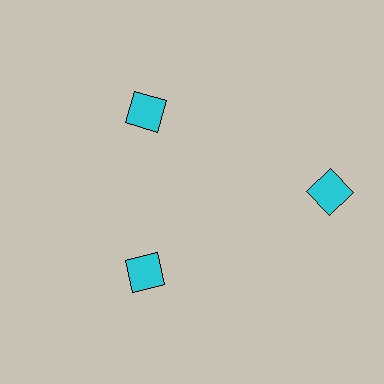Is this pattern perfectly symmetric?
No. The 3 cyan diamonds are arranged in a ring, but one element near the 3 o'clock position is pushed outward from the center, breaking the 3-fold rotational symmetry.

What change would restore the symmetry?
The symmetry would be restored by moving it inward, back onto the ring so that all 3 diamonds sit at equal angles and equal distance from the center.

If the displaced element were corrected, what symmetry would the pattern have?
It would have 3-fold rotational symmetry — the pattern would map onto itself every 120 degrees.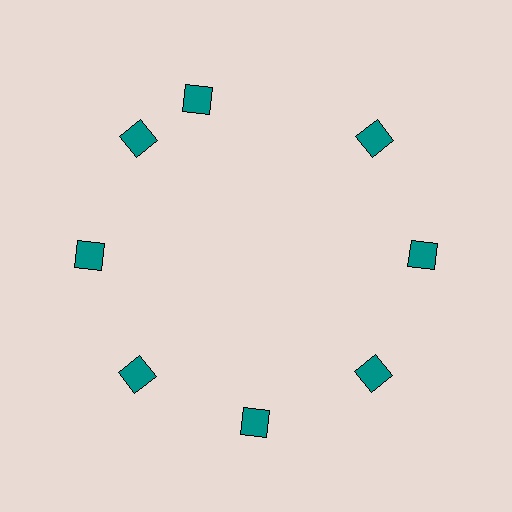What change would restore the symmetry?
The symmetry would be restored by rotating it back into even spacing with its neighbors so that all 8 diamonds sit at equal angles and equal distance from the center.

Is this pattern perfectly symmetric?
No. The 8 teal diamonds are arranged in a ring, but one element near the 12 o'clock position is rotated out of alignment along the ring, breaking the 8-fold rotational symmetry.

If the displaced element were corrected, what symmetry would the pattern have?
It would have 8-fold rotational symmetry — the pattern would map onto itself every 45 degrees.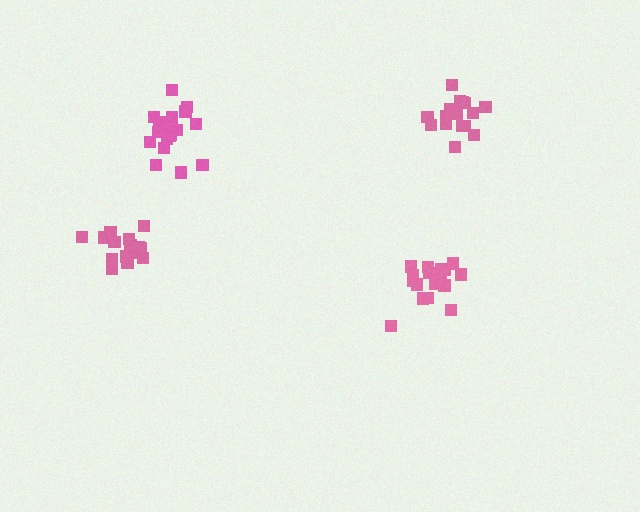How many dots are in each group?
Group 1: 18 dots, Group 2: 16 dots, Group 3: 19 dots, Group 4: 18 dots (71 total).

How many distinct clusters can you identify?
There are 4 distinct clusters.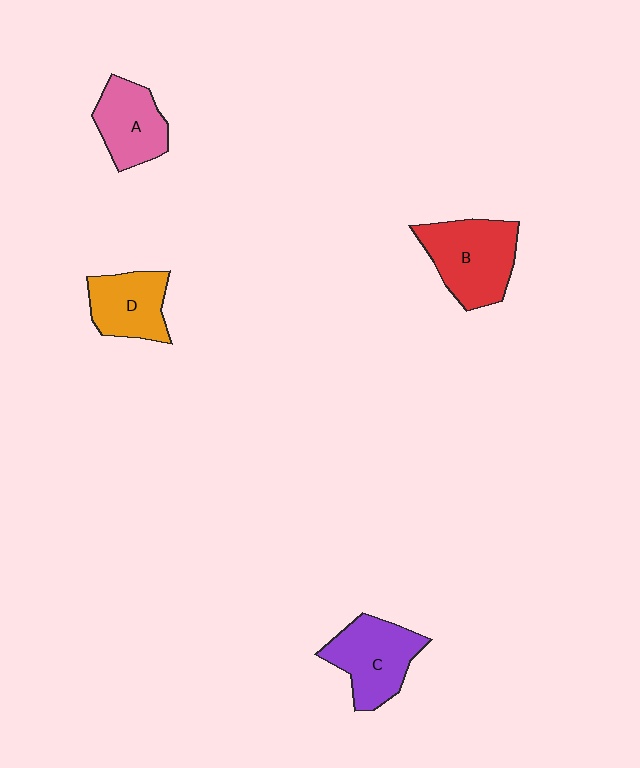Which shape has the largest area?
Shape B (red).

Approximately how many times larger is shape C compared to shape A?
Approximately 1.2 times.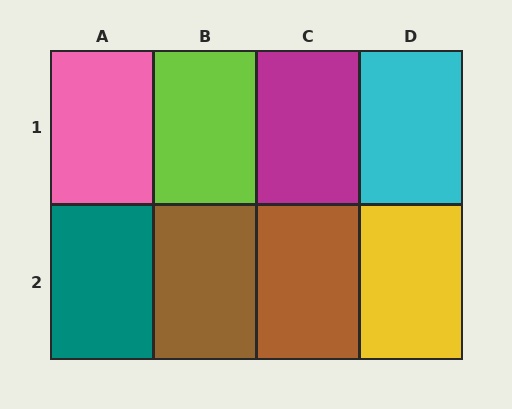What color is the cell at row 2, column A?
Teal.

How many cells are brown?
2 cells are brown.